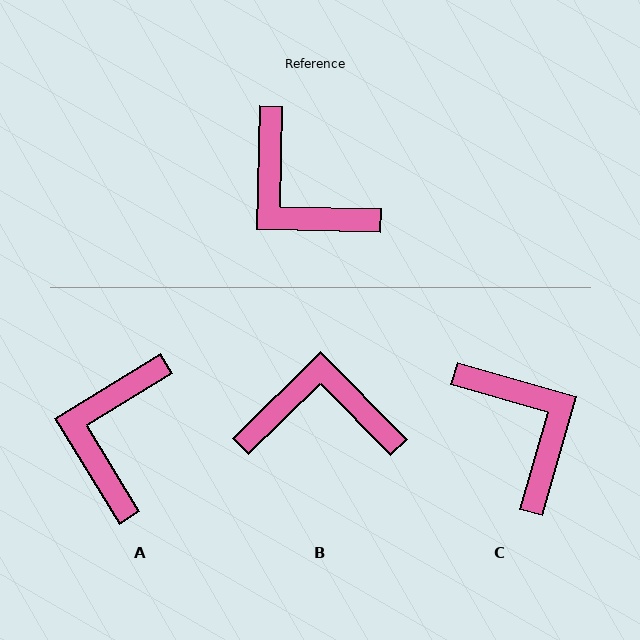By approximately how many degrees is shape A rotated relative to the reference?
Approximately 57 degrees clockwise.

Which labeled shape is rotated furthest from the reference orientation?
C, about 165 degrees away.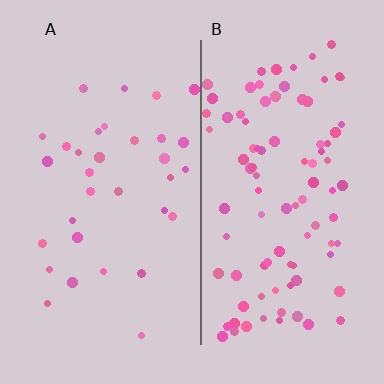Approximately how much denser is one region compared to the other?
Approximately 2.9× — region B over region A.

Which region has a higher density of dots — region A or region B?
B (the right).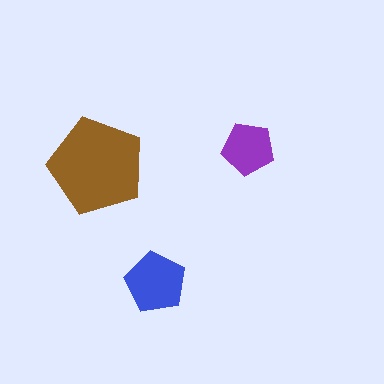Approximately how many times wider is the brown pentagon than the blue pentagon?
About 1.5 times wider.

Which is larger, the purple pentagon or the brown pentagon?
The brown one.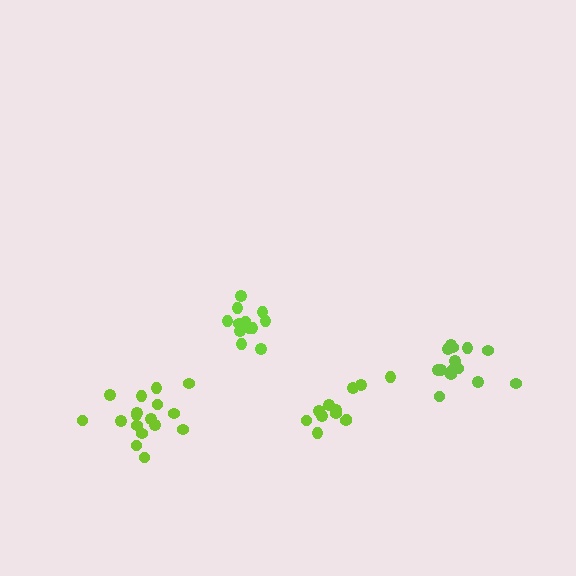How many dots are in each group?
Group 1: 12 dots, Group 2: 17 dots, Group 3: 17 dots, Group 4: 12 dots (58 total).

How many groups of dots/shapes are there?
There are 4 groups.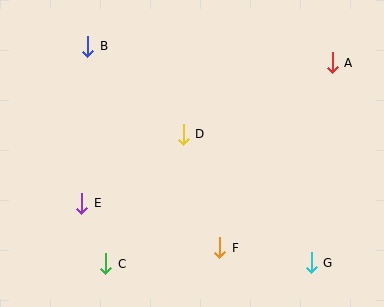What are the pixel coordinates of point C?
Point C is at (106, 264).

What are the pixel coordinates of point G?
Point G is at (311, 263).